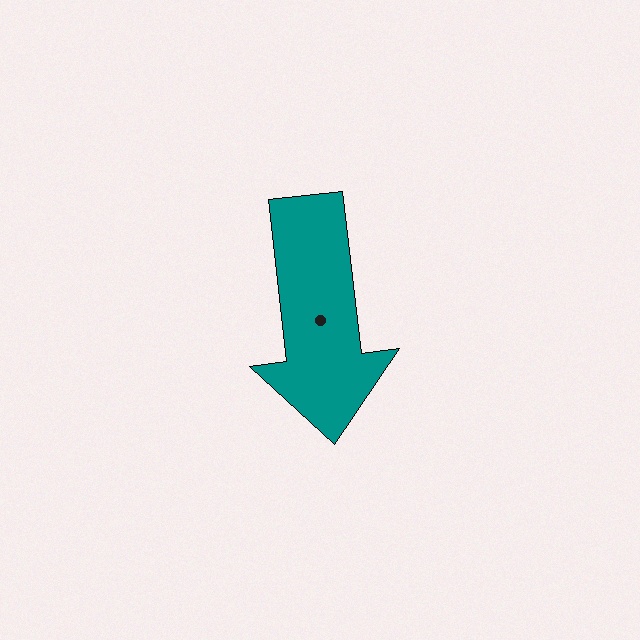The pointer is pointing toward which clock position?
Roughly 6 o'clock.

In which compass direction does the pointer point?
South.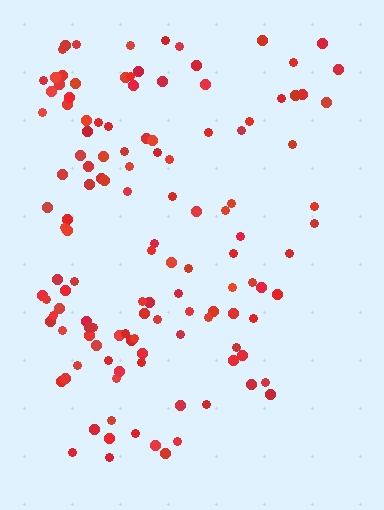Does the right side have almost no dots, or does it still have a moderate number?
Still a moderate number, just noticeably fewer than the left.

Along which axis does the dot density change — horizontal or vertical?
Horizontal.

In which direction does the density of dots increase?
From right to left, with the left side densest.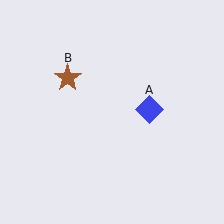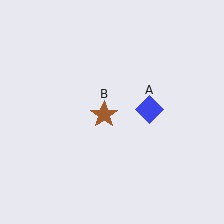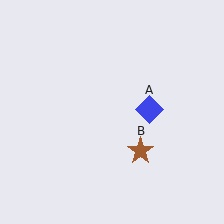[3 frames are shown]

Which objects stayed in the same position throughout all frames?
Blue diamond (object A) remained stationary.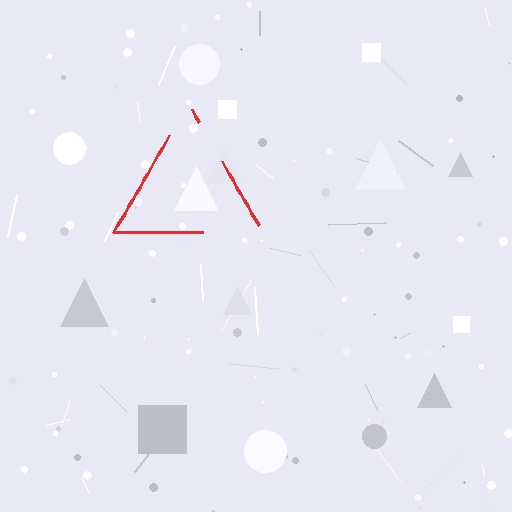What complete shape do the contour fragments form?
The contour fragments form a triangle.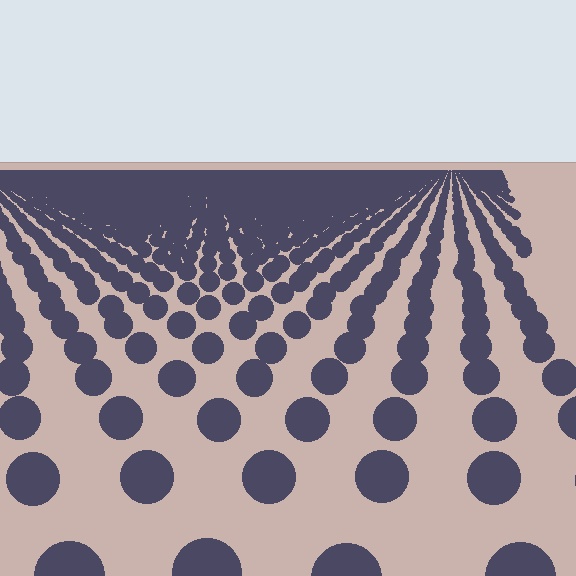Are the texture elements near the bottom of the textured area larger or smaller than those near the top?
Larger. Near the bottom, elements are closer to the viewer and appear at a bigger on-screen size.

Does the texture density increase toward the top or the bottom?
Density increases toward the top.